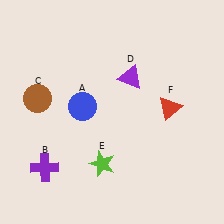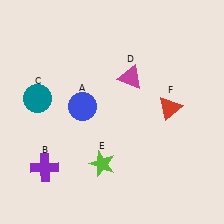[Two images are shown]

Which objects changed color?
C changed from brown to teal. D changed from purple to magenta.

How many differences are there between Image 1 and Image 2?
There are 2 differences between the two images.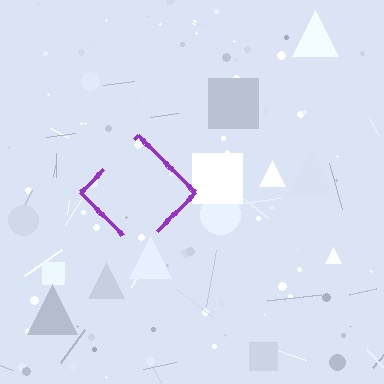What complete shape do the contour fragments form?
The contour fragments form a diamond.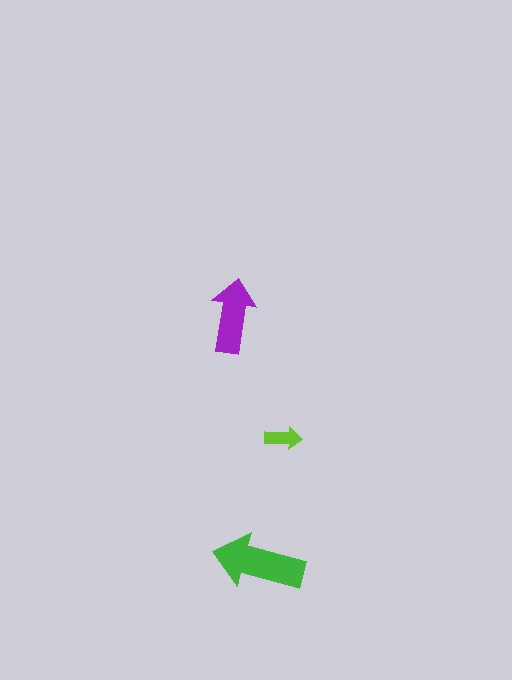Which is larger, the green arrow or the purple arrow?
The green one.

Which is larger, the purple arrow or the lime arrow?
The purple one.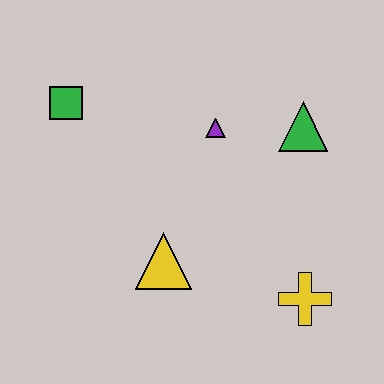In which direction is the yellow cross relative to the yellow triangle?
The yellow cross is to the right of the yellow triangle.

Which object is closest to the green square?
The purple triangle is closest to the green square.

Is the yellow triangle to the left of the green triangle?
Yes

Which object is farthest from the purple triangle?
The yellow cross is farthest from the purple triangle.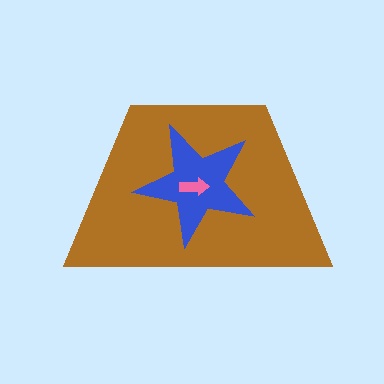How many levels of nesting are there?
3.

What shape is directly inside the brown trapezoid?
The blue star.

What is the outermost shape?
The brown trapezoid.